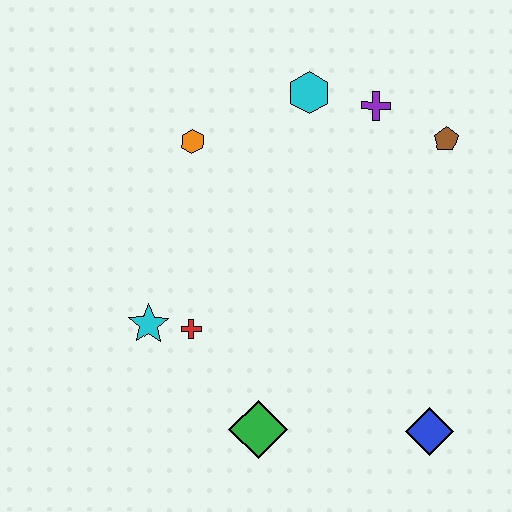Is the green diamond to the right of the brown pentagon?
No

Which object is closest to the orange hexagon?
The cyan hexagon is closest to the orange hexagon.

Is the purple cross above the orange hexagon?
Yes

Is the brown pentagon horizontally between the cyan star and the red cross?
No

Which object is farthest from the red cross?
The brown pentagon is farthest from the red cross.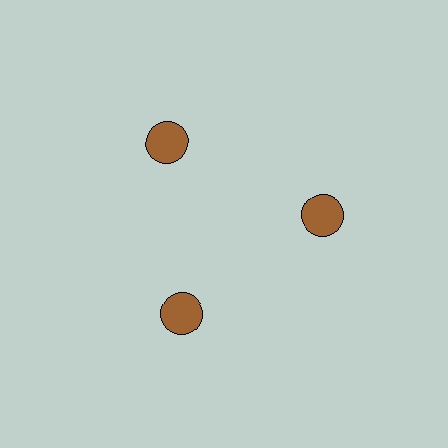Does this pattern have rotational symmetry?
Yes, this pattern has 3-fold rotational symmetry. It looks the same after rotating 120 degrees around the center.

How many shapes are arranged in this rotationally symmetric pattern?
There are 3 shapes, arranged in 3 groups of 1.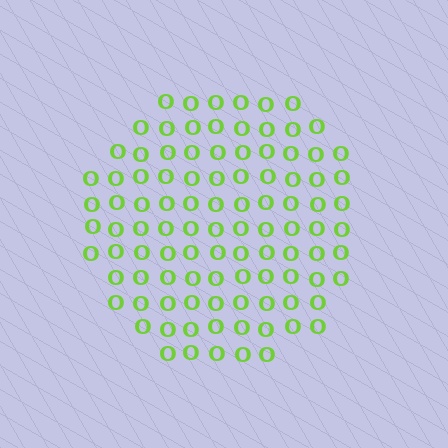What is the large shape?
The large shape is a circle.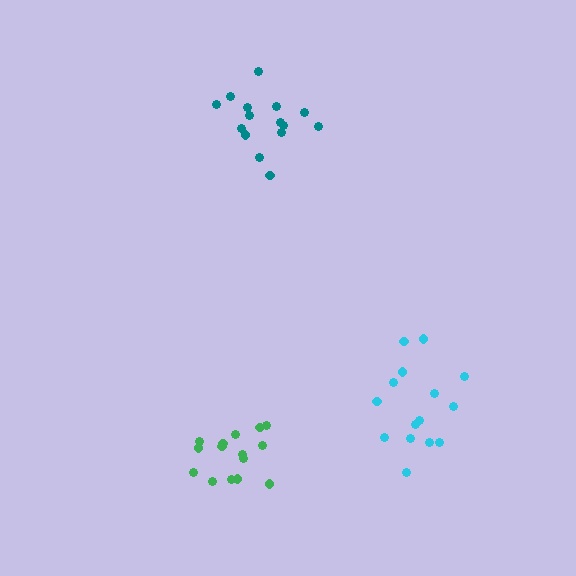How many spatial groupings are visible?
There are 3 spatial groupings.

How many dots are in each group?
Group 1: 15 dots, Group 2: 15 dots, Group 3: 15 dots (45 total).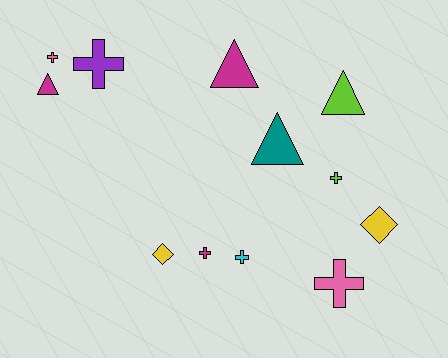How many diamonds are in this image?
There are 2 diamonds.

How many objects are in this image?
There are 12 objects.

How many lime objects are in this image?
There are 2 lime objects.